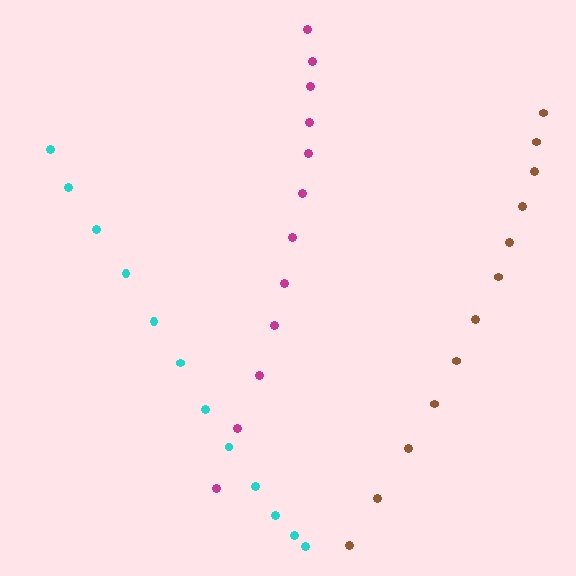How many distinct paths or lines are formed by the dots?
There are 3 distinct paths.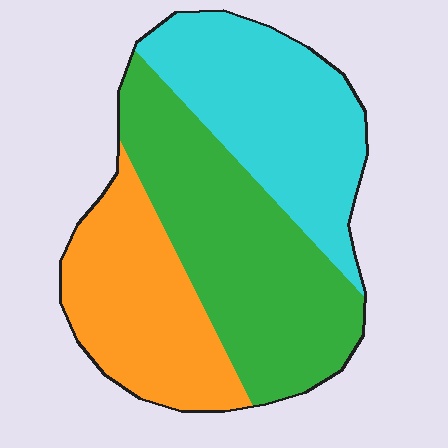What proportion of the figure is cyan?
Cyan takes up between a quarter and a half of the figure.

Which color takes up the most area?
Green, at roughly 40%.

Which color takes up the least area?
Orange, at roughly 30%.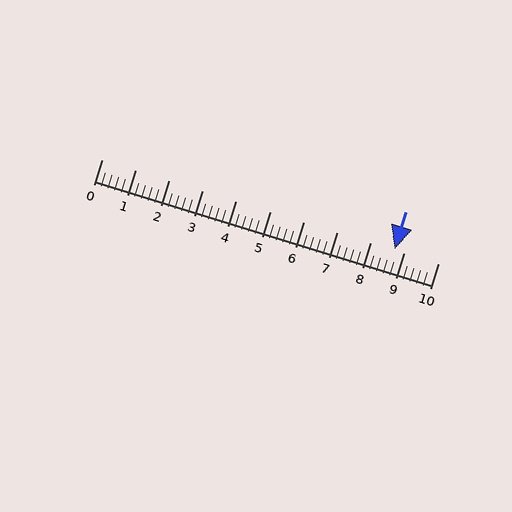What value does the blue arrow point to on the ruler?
The blue arrow points to approximately 8.7.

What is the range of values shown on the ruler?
The ruler shows values from 0 to 10.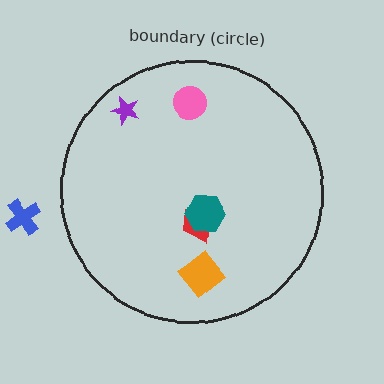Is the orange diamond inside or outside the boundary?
Inside.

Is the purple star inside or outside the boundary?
Inside.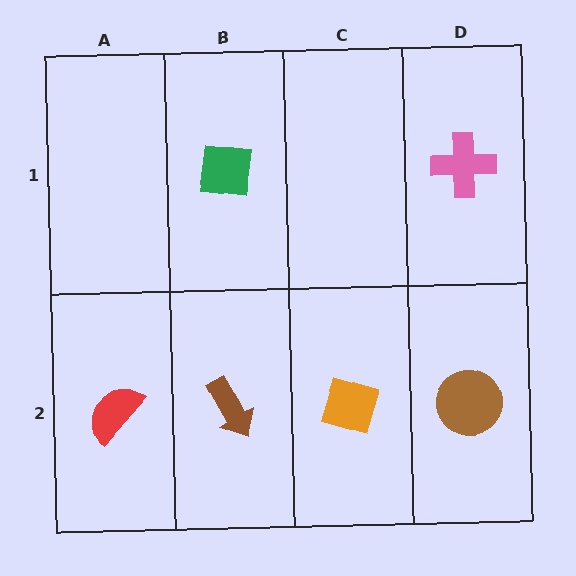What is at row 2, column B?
A brown arrow.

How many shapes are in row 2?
4 shapes.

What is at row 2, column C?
An orange diamond.